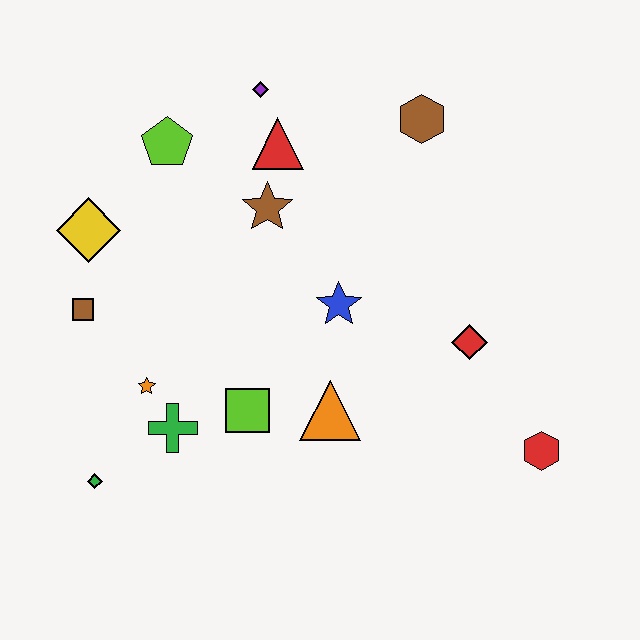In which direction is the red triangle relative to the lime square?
The red triangle is above the lime square.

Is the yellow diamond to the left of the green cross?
Yes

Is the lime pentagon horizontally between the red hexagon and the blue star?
No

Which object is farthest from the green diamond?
The brown hexagon is farthest from the green diamond.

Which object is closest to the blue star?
The orange triangle is closest to the blue star.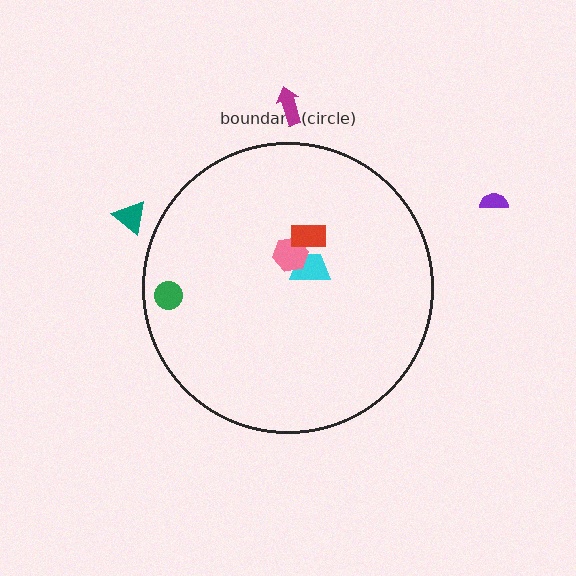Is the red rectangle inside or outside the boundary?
Inside.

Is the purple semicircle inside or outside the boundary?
Outside.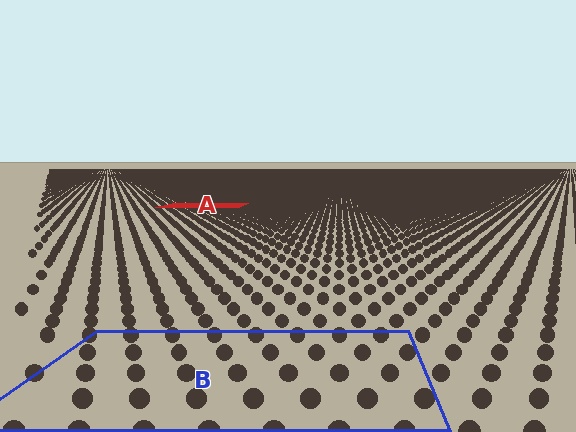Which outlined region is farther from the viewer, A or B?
Region A is farther from the viewer — the texture elements inside it appear smaller and more densely packed.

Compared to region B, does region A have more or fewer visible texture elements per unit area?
Region A has more texture elements per unit area — they are packed more densely because it is farther away.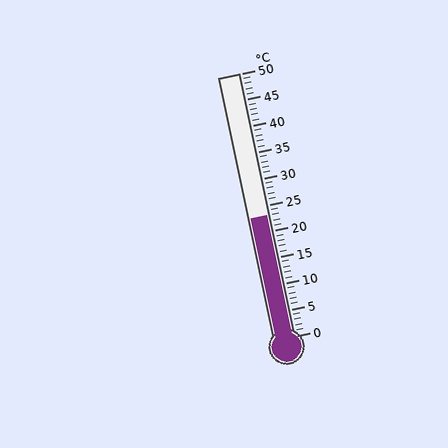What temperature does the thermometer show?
The thermometer shows approximately 23°C.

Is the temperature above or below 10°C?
The temperature is above 10°C.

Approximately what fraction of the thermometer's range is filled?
The thermometer is filled to approximately 45% of its range.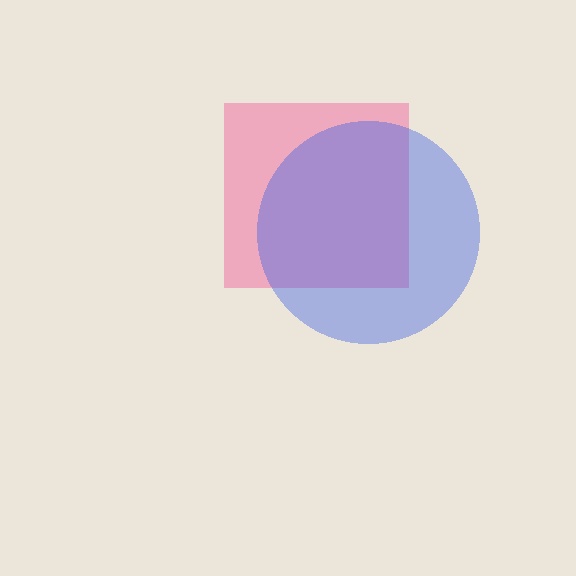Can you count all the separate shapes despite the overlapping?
Yes, there are 2 separate shapes.